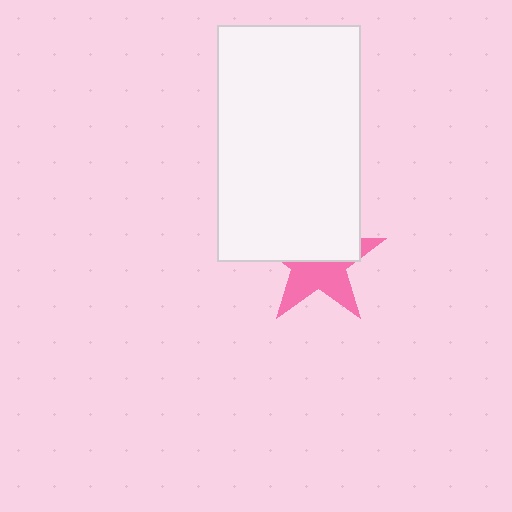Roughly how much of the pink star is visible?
About half of it is visible (roughly 49%).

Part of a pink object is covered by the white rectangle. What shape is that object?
It is a star.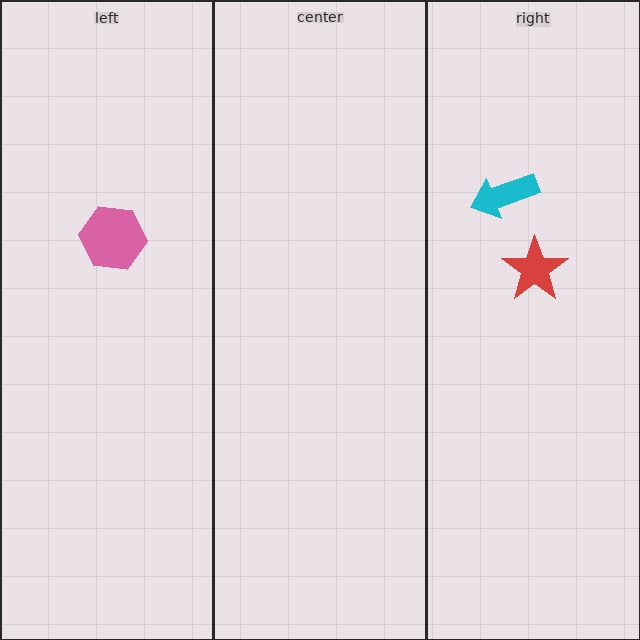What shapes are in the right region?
The cyan arrow, the red star.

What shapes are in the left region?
The pink hexagon.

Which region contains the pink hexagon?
The left region.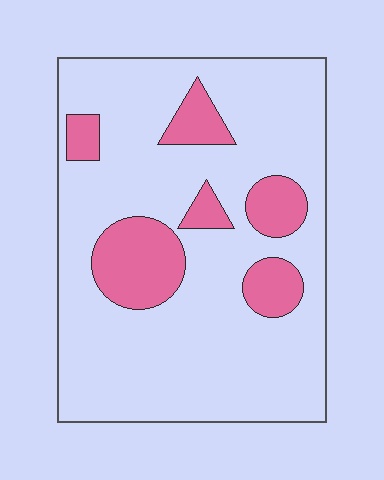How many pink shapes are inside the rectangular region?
6.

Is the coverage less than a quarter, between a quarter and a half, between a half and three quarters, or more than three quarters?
Less than a quarter.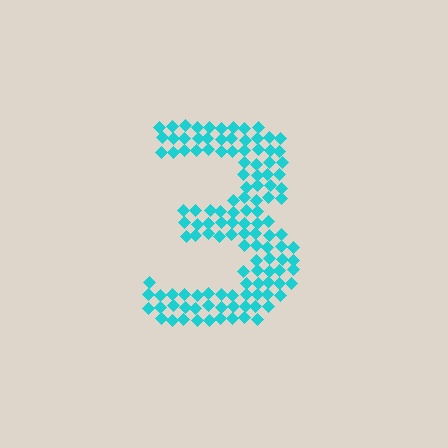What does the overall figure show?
The overall figure shows the digit 3.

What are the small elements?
The small elements are diamonds.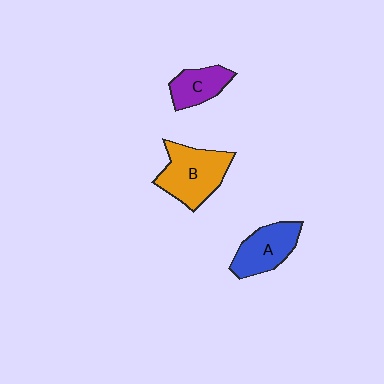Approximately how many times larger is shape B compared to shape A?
Approximately 1.3 times.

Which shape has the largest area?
Shape B (orange).